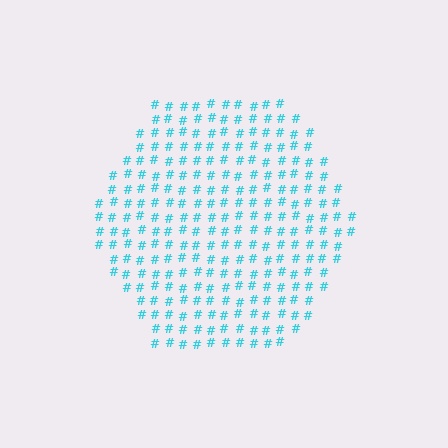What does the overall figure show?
The overall figure shows a hexagon.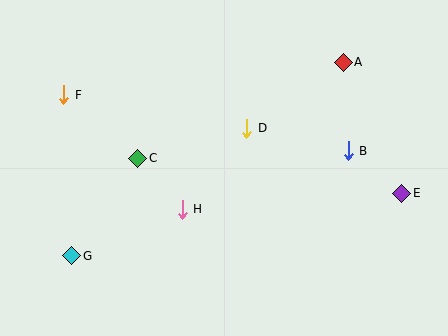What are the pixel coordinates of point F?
Point F is at (64, 95).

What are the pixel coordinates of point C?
Point C is at (138, 158).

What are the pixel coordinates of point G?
Point G is at (72, 256).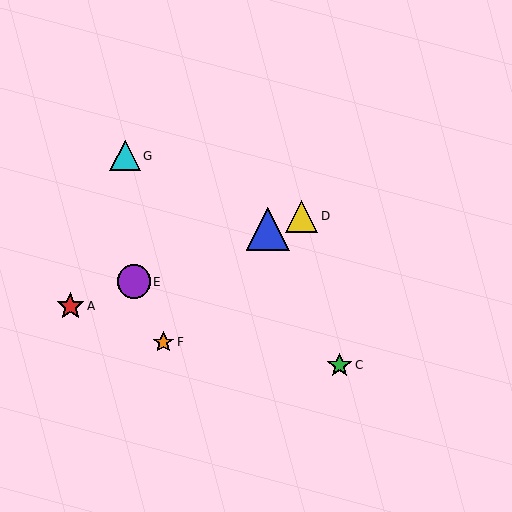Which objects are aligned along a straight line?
Objects A, B, D, E are aligned along a straight line.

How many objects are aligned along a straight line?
4 objects (A, B, D, E) are aligned along a straight line.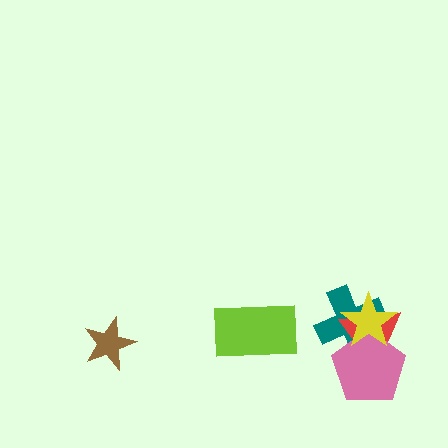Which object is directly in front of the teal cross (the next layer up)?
The red triangle is directly in front of the teal cross.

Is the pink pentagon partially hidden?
Yes, it is partially covered by another shape.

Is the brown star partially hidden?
No, no other shape covers it.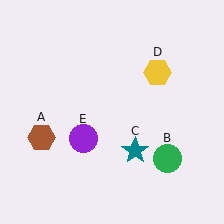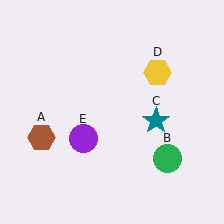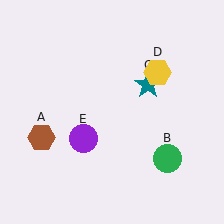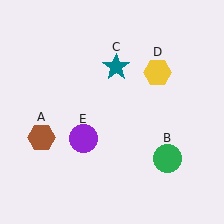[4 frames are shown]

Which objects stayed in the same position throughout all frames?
Brown hexagon (object A) and green circle (object B) and yellow hexagon (object D) and purple circle (object E) remained stationary.